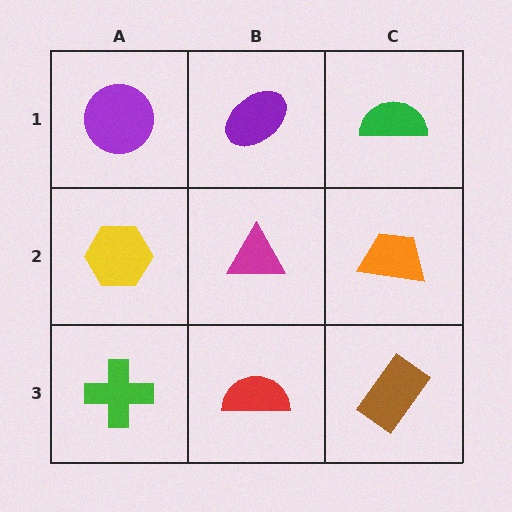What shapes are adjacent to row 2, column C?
A green semicircle (row 1, column C), a brown rectangle (row 3, column C), a magenta triangle (row 2, column B).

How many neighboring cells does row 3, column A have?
2.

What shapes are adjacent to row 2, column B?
A purple ellipse (row 1, column B), a red semicircle (row 3, column B), a yellow hexagon (row 2, column A), an orange trapezoid (row 2, column C).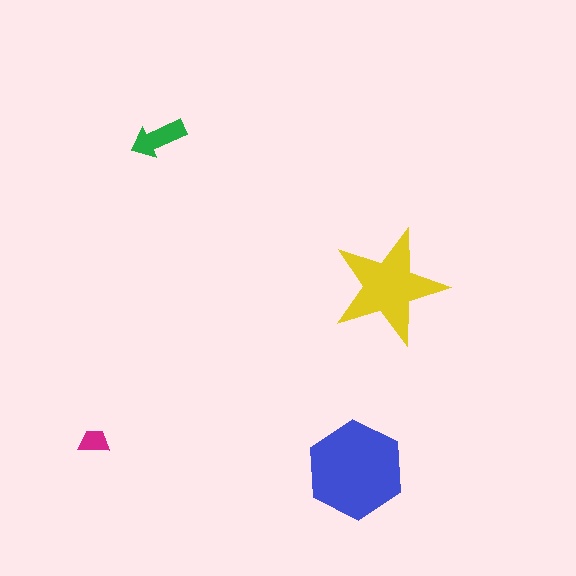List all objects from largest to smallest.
The blue hexagon, the yellow star, the green arrow, the magenta trapezoid.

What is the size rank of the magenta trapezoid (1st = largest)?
4th.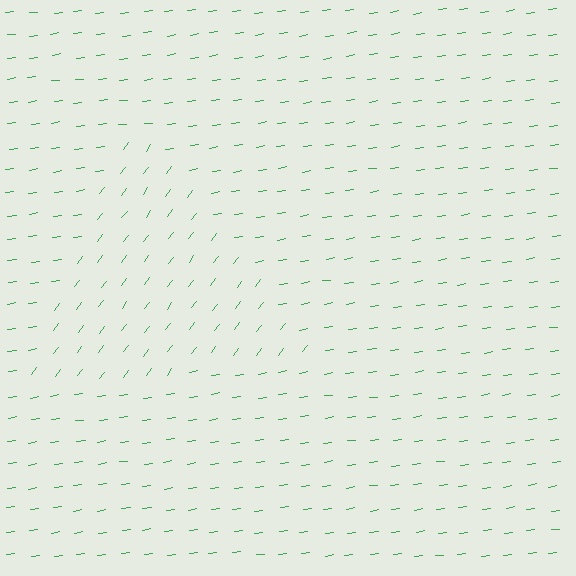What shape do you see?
I see a triangle.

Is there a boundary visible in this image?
Yes, there is a texture boundary formed by a change in line orientation.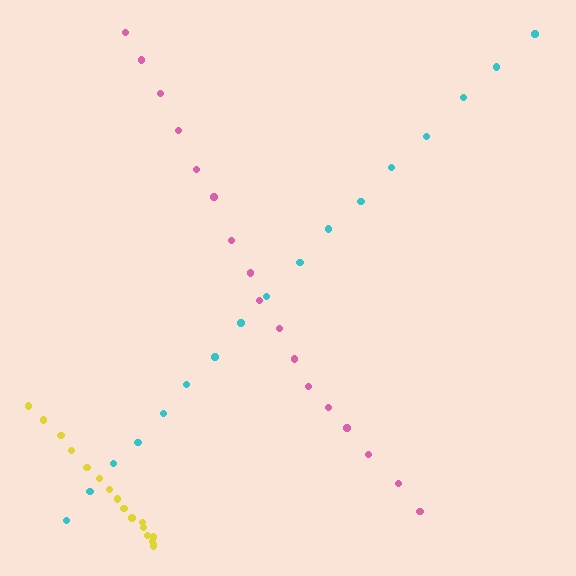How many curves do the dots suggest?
There are 3 distinct paths.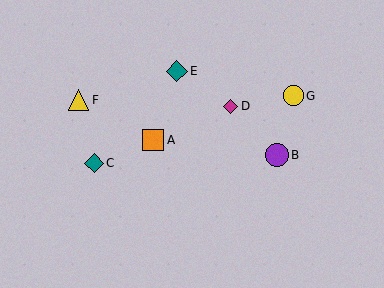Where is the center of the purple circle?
The center of the purple circle is at (277, 155).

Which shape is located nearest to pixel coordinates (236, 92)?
The magenta diamond (labeled D) at (231, 106) is nearest to that location.